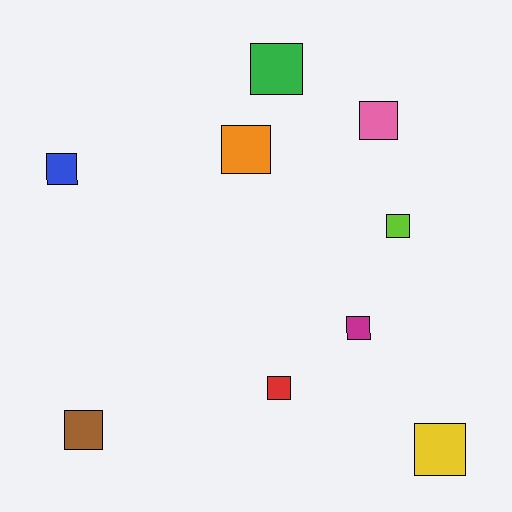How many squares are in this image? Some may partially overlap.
There are 9 squares.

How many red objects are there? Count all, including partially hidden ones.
There is 1 red object.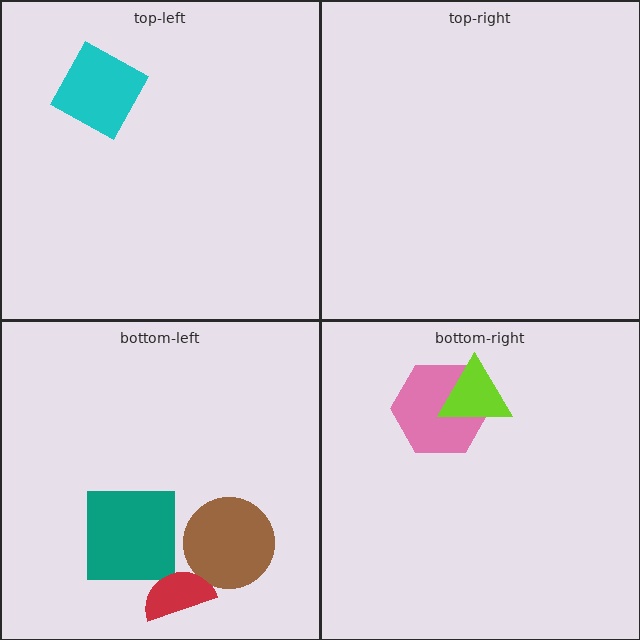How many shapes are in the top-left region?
1.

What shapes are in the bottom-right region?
The pink hexagon, the lime triangle.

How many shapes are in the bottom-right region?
2.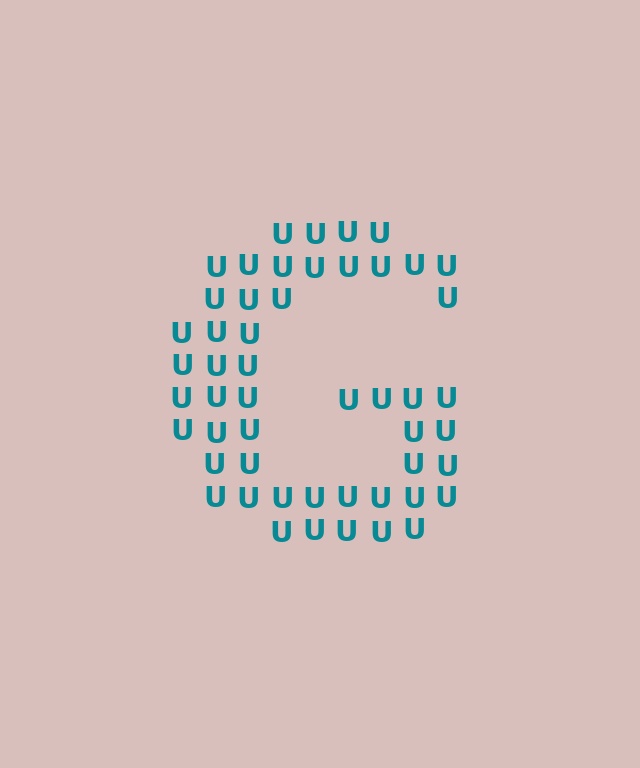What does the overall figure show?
The overall figure shows the letter G.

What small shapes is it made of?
It is made of small letter U's.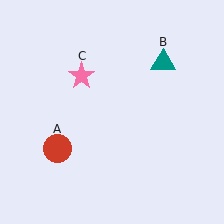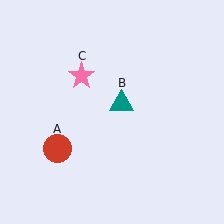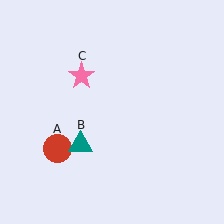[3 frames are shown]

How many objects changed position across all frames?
1 object changed position: teal triangle (object B).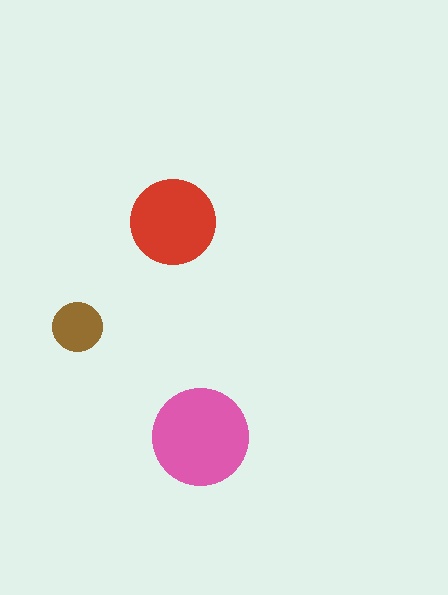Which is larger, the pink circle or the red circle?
The pink one.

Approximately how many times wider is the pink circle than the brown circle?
About 2 times wider.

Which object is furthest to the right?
The pink circle is rightmost.